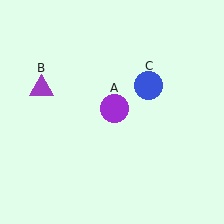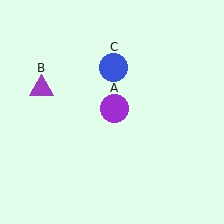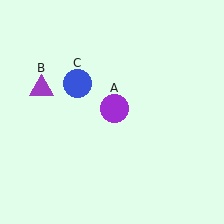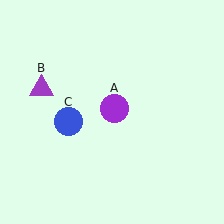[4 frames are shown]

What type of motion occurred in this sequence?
The blue circle (object C) rotated counterclockwise around the center of the scene.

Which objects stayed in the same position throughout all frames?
Purple circle (object A) and purple triangle (object B) remained stationary.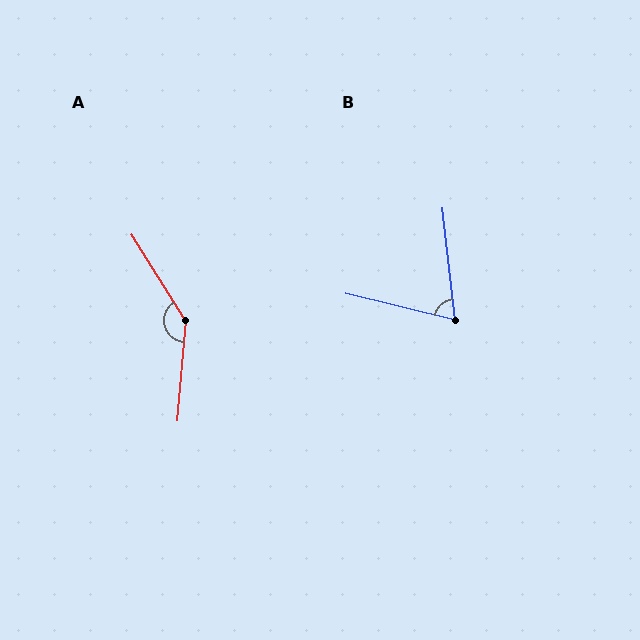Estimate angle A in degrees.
Approximately 143 degrees.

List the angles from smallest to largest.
B (70°), A (143°).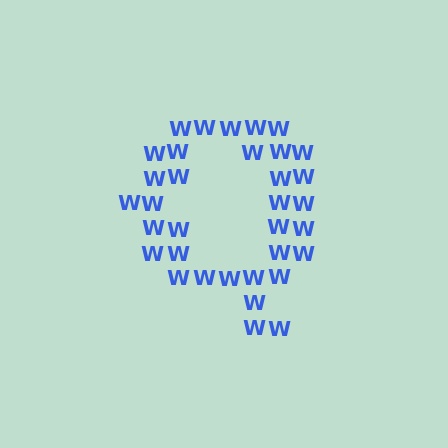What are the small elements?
The small elements are letter W's.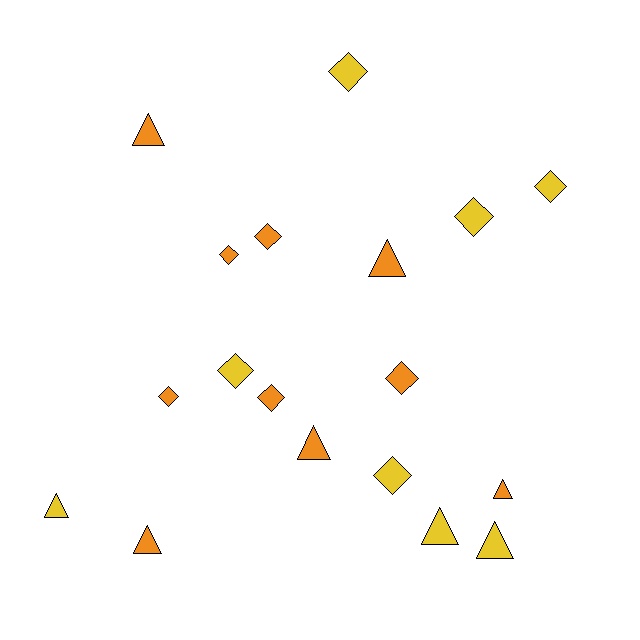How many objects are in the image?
There are 18 objects.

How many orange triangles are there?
There are 5 orange triangles.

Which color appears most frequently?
Orange, with 10 objects.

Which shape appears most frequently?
Diamond, with 10 objects.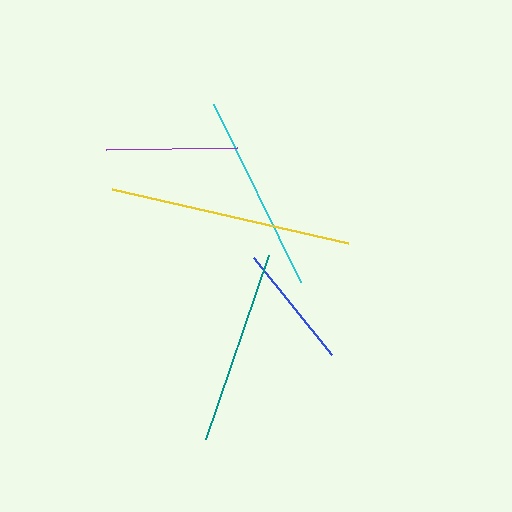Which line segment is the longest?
The yellow line is the longest at approximately 242 pixels.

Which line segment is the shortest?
The blue line is the shortest at approximately 125 pixels.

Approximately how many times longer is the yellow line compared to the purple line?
The yellow line is approximately 1.8 times the length of the purple line.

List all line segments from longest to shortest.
From longest to shortest: yellow, cyan, teal, purple, blue.